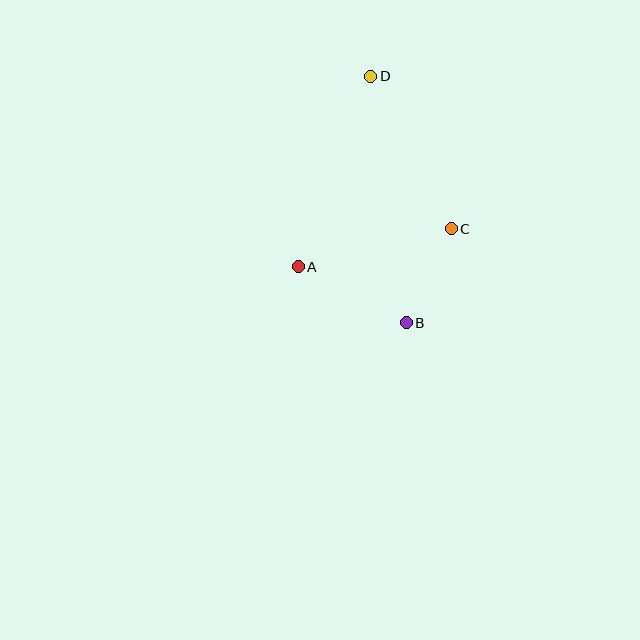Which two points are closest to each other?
Points B and C are closest to each other.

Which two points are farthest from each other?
Points B and D are farthest from each other.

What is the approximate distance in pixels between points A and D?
The distance between A and D is approximately 203 pixels.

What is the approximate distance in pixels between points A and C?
The distance between A and C is approximately 157 pixels.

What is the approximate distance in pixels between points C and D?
The distance between C and D is approximately 172 pixels.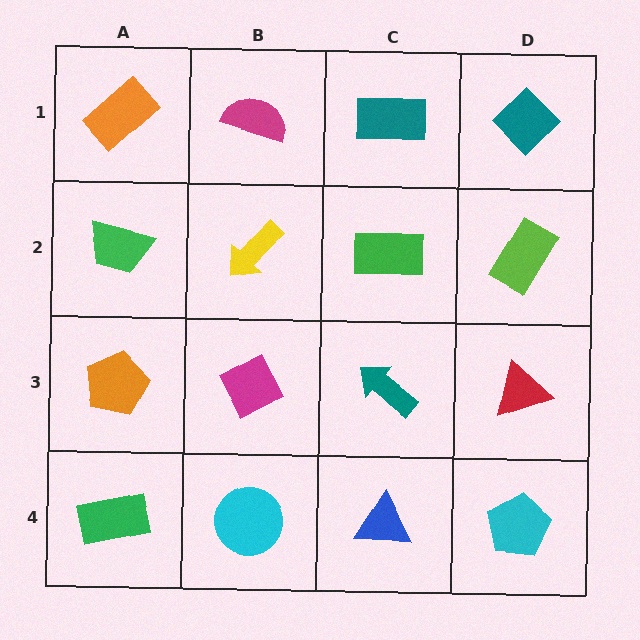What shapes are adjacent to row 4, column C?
A teal arrow (row 3, column C), a cyan circle (row 4, column B), a cyan pentagon (row 4, column D).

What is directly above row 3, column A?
A green trapezoid.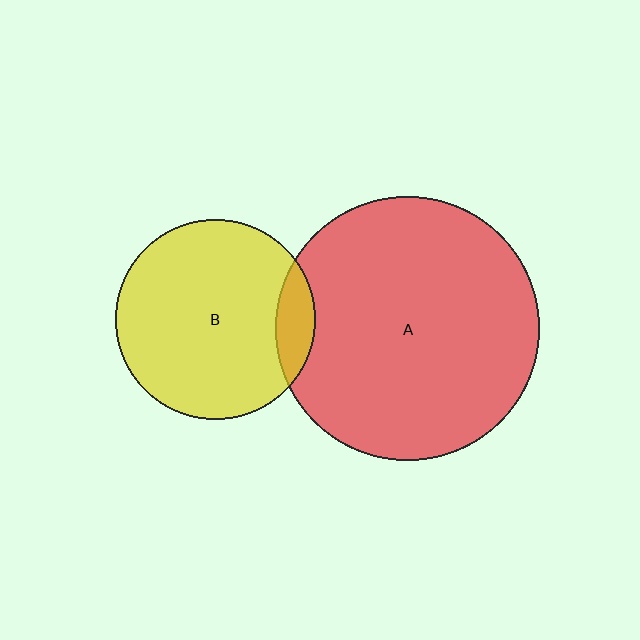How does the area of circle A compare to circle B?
Approximately 1.7 times.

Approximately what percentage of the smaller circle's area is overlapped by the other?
Approximately 10%.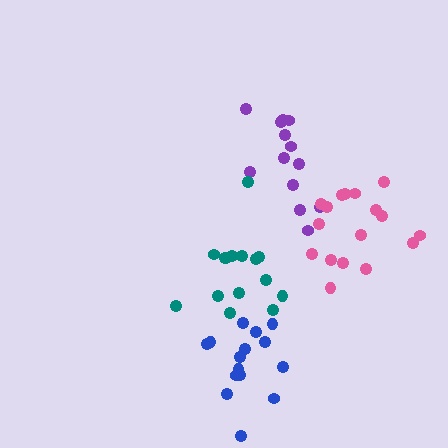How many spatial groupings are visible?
There are 4 spatial groupings.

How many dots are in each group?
Group 1: 15 dots, Group 2: 13 dots, Group 3: 17 dots, Group 4: 15 dots (60 total).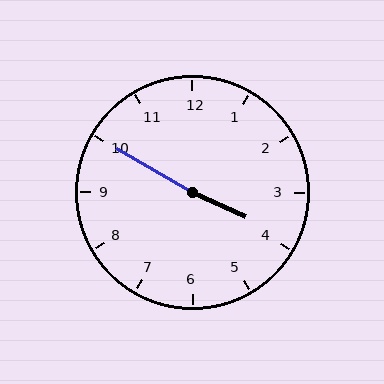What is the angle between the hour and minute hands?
Approximately 175 degrees.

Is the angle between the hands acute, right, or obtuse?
It is obtuse.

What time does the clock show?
3:50.